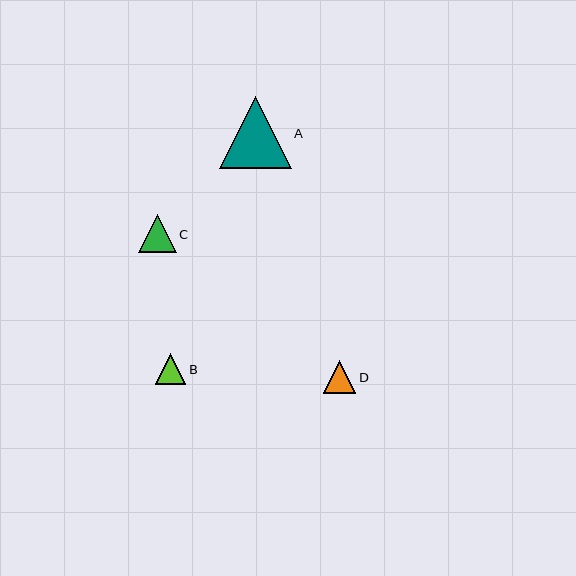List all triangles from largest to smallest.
From largest to smallest: A, C, D, B.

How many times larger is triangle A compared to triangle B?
Triangle A is approximately 2.4 times the size of triangle B.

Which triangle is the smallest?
Triangle B is the smallest with a size of approximately 31 pixels.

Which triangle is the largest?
Triangle A is the largest with a size of approximately 72 pixels.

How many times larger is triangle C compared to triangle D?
Triangle C is approximately 1.2 times the size of triangle D.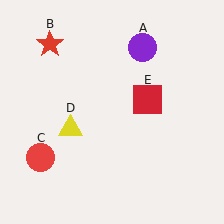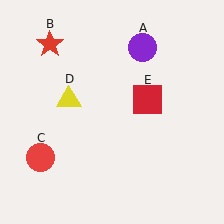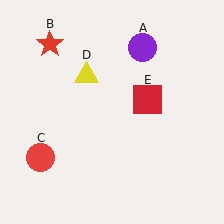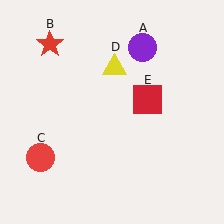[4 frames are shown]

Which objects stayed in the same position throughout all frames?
Purple circle (object A) and red star (object B) and red circle (object C) and red square (object E) remained stationary.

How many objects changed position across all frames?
1 object changed position: yellow triangle (object D).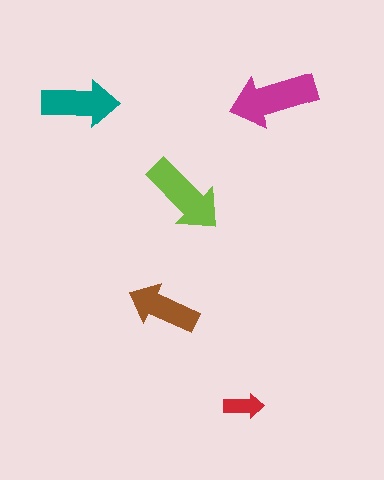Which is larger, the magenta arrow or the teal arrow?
The magenta one.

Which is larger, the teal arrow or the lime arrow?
The lime one.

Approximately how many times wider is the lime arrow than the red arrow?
About 2 times wider.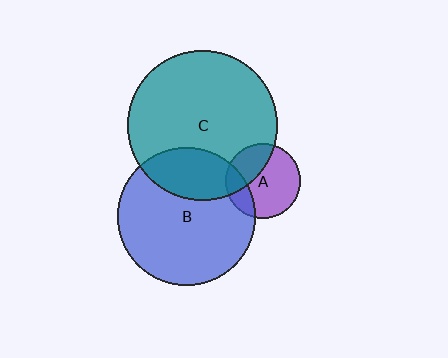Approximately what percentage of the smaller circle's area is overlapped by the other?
Approximately 35%.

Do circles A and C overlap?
Yes.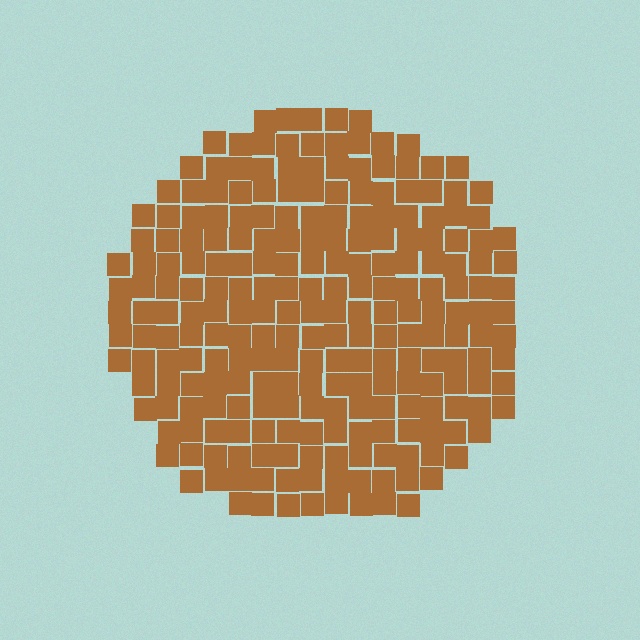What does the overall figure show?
The overall figure shows a circle.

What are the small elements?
The small elements are squares.